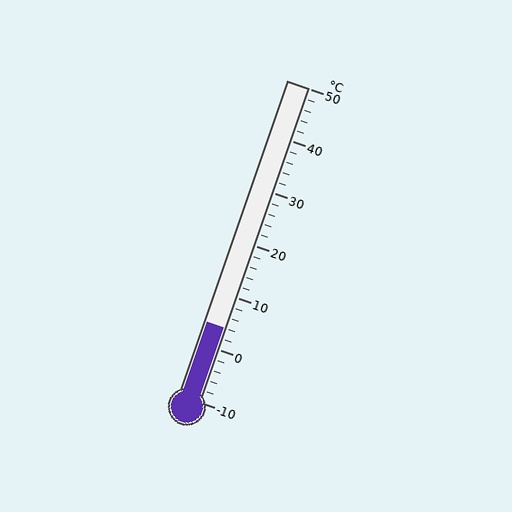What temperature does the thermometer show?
The thermometer shows approximately 4°C.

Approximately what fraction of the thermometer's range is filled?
The thermometer is filled to approximately 25% of its range.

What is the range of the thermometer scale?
The thermometer scale ranges from -10°C to 50°C.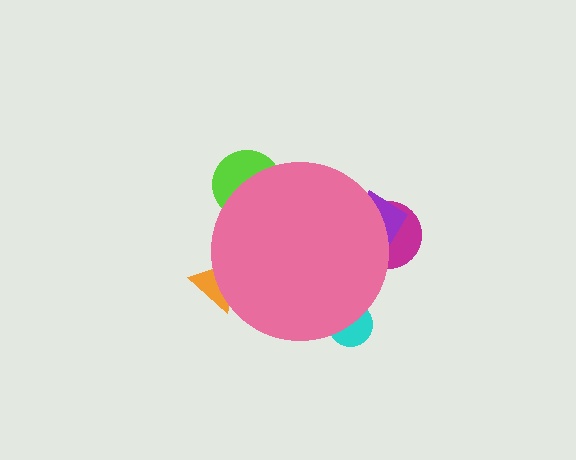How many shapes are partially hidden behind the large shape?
5 shapes are partially hidden.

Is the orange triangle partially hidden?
Yes, the orange triangle is partially hidden behind the pink circle.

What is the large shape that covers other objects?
A pink circle.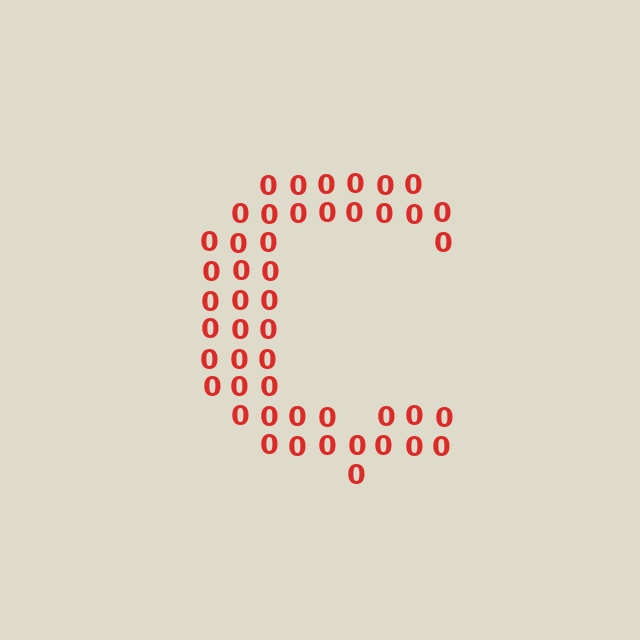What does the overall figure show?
The overall figure shows the letter C.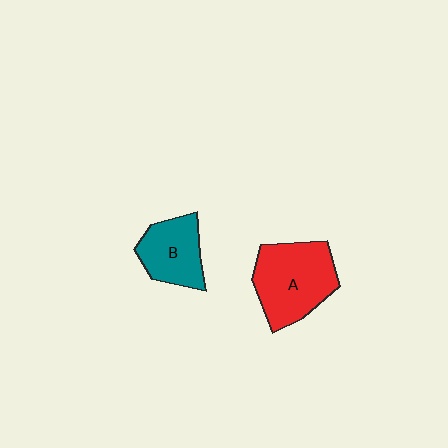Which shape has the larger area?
Shape A (red).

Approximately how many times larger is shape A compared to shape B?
Approximately 1.5 times.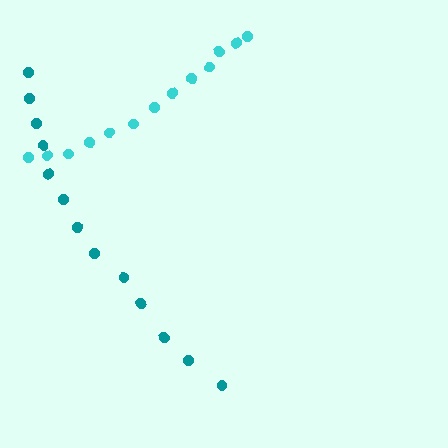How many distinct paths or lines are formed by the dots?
There are 2 distinct paths.